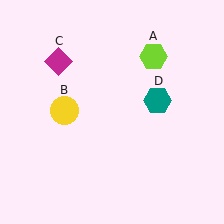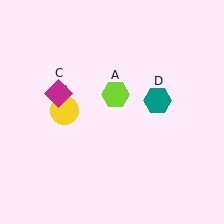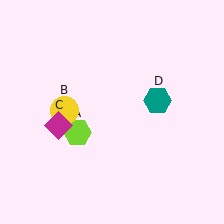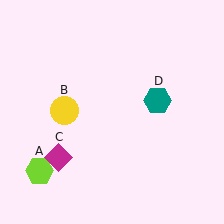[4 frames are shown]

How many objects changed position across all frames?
2 objects changed position: lime hexagon (object A), magenta diamond (object C).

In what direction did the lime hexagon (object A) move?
The lime hexagon (object A) moved down and to the left.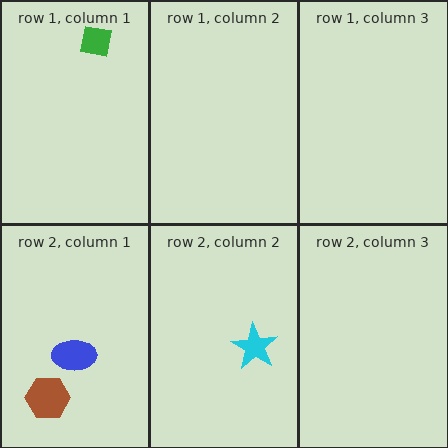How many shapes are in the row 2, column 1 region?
2.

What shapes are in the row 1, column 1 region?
The green square.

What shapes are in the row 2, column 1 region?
The blue ellipse, the brown hexagon.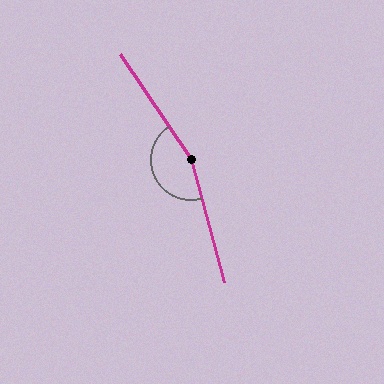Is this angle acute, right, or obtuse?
It is obtuse.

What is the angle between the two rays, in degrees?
Approximately 161 degrees.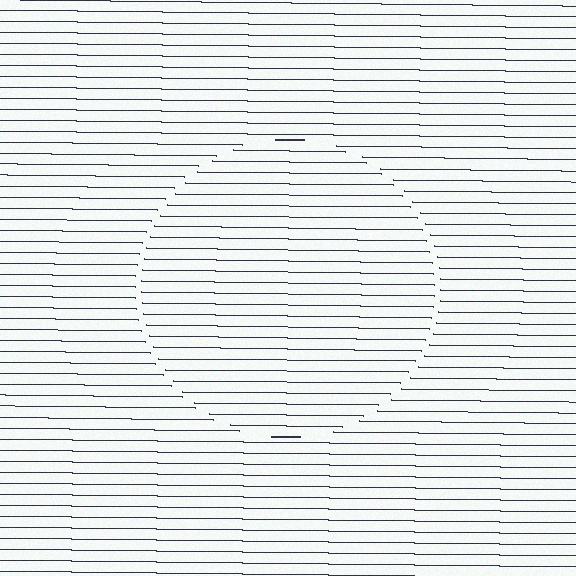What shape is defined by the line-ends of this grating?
An illusory circle. The interior of the shape contains the same grating, shifted by half a period — the contour is defined by the phase discontinuity where line-ends from the inner and outer gratings abut.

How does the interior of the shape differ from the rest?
The interior of the shape contains the same grating, shifted by half a period — the contour is defined by the phase discontinuity where line-ends from the inner and outer gratings abut.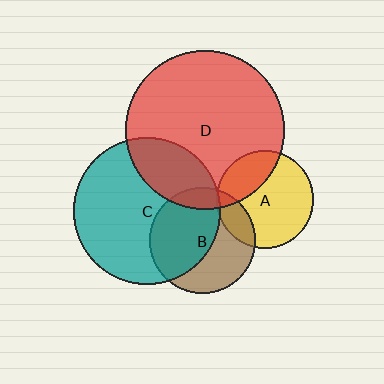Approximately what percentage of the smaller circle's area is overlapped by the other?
Approximately 10%.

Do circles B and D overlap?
Yes.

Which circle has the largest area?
Circle D (red).